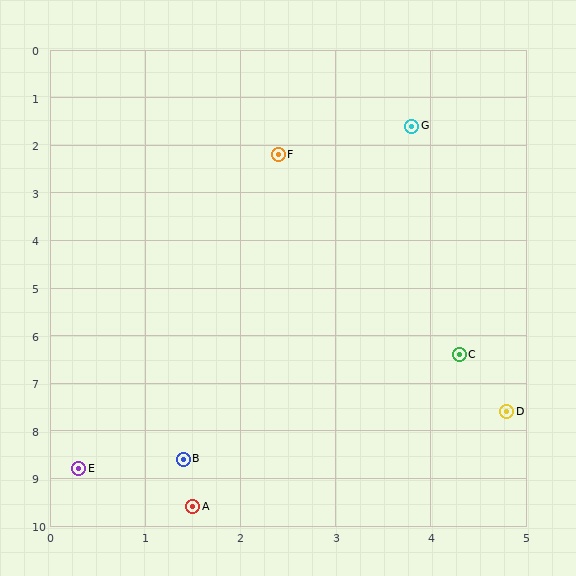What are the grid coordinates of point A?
Point A is at approximately (1.5, 9.6).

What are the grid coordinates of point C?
Point C is at approximately (4.3, 6.4).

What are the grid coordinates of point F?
Point F is at approximately (2.4, 2.2).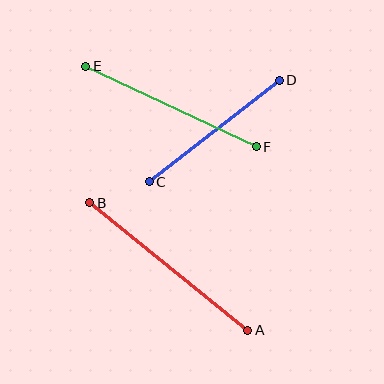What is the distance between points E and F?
The distance is approximately 189 pixels.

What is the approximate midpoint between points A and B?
The midpoint is at approximately (169, 267) pixels.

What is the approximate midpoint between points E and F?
The midpoint is at approximately (171, 106) pixels.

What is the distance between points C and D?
The distance is approximately 165 pixels.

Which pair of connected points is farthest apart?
Points A and B are farthest apart.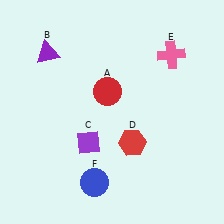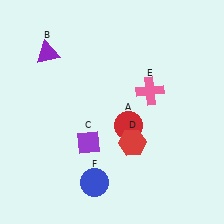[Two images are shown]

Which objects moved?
The objects that moved are: the red circle (A), the pink cross (E).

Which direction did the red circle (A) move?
The red circle (A) moved down.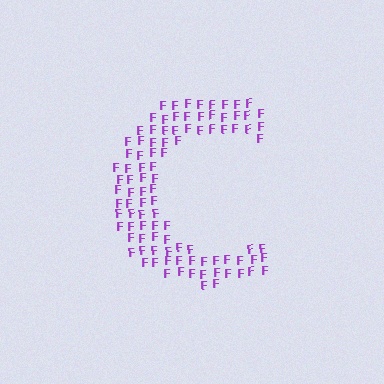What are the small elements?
The small elements are letter F's.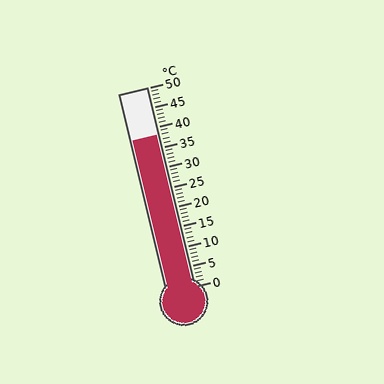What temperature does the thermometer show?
The thermometer shows approximately 38°C.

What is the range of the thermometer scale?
The thermometer scale ranges from 0°C to 50°C.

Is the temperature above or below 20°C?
The temperature is above 20°C.